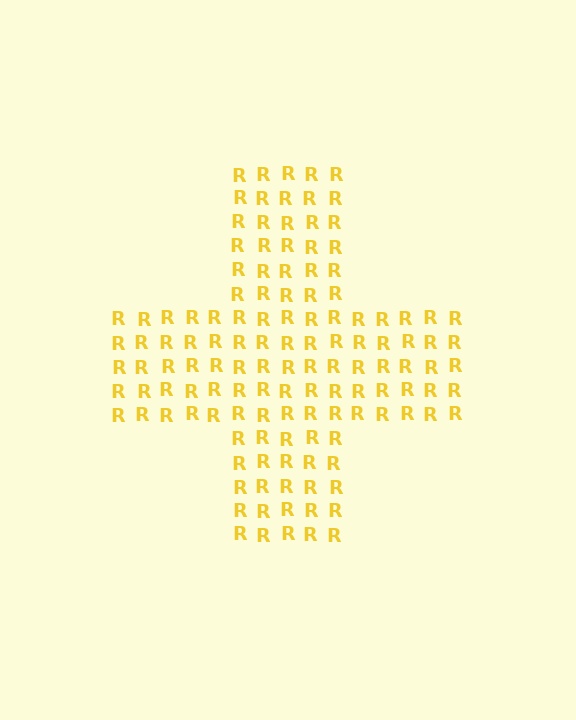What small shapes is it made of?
It is made of small letter R's.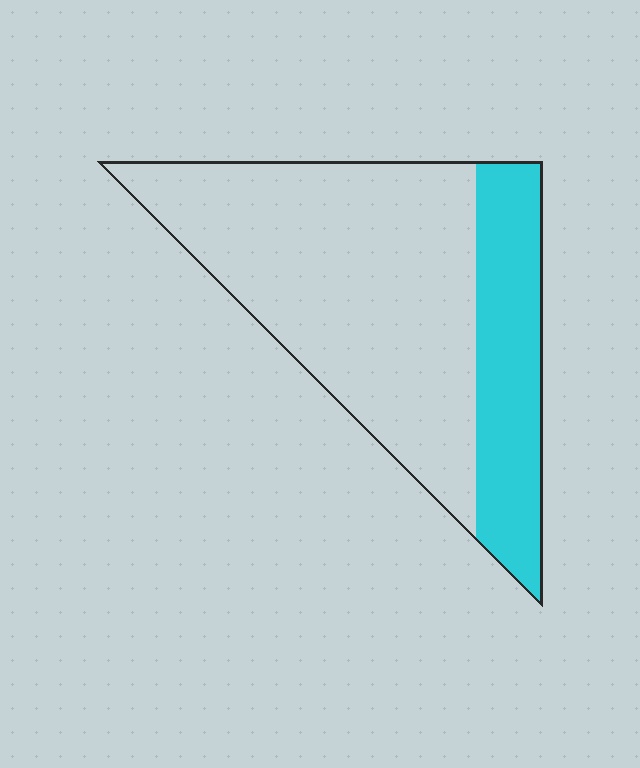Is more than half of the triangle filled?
No.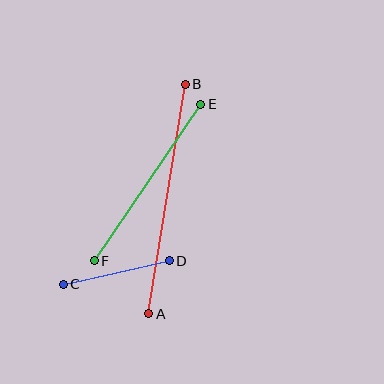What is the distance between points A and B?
The distance is approximately 232 pixels.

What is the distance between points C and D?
The distance is approximately 109 pixels.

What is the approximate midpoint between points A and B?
The midpoint is at approximately (167, 199) pixels.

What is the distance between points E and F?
The distance is approximately 189 pixels.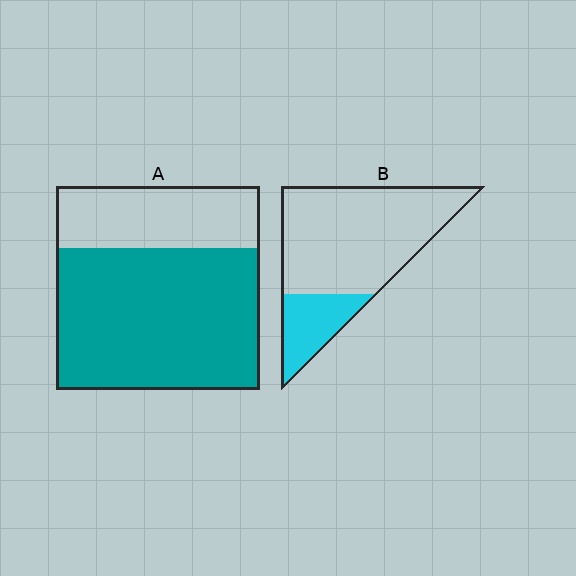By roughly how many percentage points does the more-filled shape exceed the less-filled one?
By roughly 45 percentage points (A over B).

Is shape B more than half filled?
No.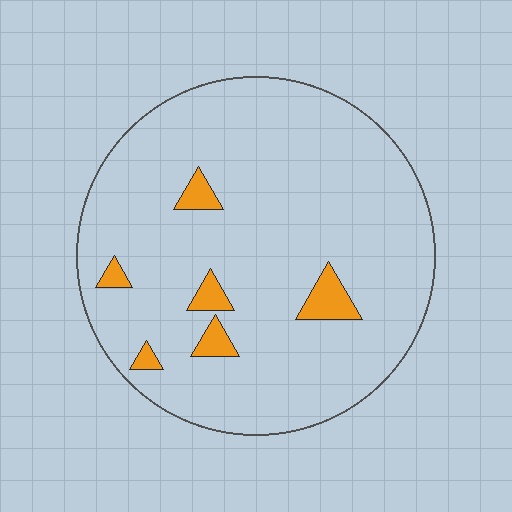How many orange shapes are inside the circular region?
6.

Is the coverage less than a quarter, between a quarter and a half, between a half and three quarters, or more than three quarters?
Less than a quarter.